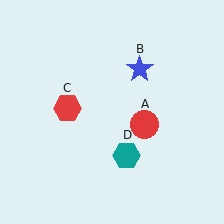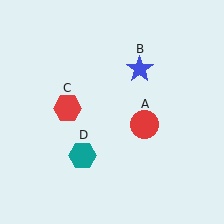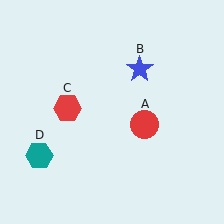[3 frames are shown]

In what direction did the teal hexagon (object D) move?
The teal hexagon (object D) moved left.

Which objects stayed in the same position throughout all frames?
Red circle (object A) and blue star (object B) and red hexagon (object C) remained stationary.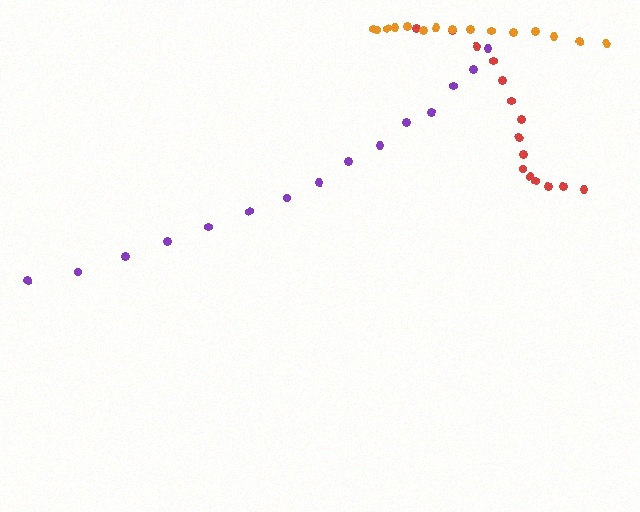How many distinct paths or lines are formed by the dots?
There are 3 distinct paths.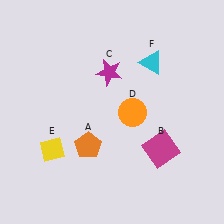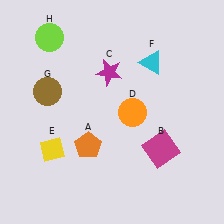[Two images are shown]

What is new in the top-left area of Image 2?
A lime circle (H) was added in the top-left area of Image 2.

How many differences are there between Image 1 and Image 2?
There are 2 differences between the two images.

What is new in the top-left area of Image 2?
A brown circle (G) was added in the top-left area of Image 2.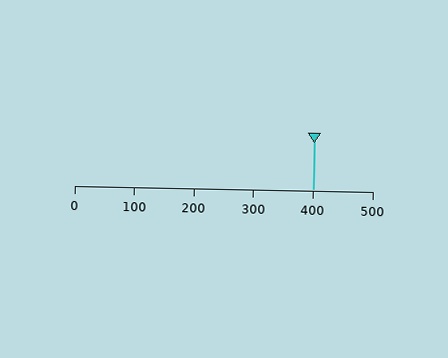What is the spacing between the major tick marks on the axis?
The major ticks are spaced 100 apart.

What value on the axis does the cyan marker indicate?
The marker indicates approximately 400.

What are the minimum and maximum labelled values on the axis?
The axis runs from 0 to 500.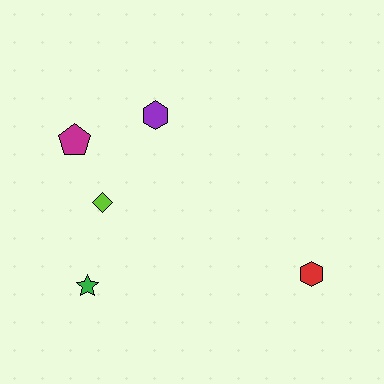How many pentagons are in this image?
There is 1 pentagon.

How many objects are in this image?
There are 5 objects.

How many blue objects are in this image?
There are no blue objects.